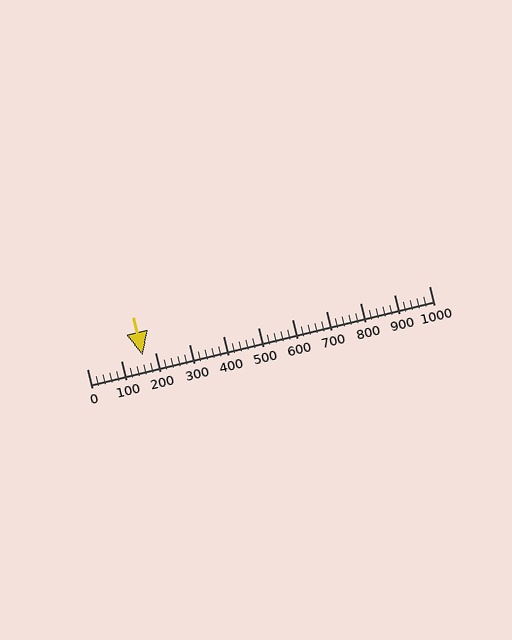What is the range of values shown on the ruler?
The ruler shows values from 0 to 1000.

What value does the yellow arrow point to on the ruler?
The yellow arrow points to approximately 162.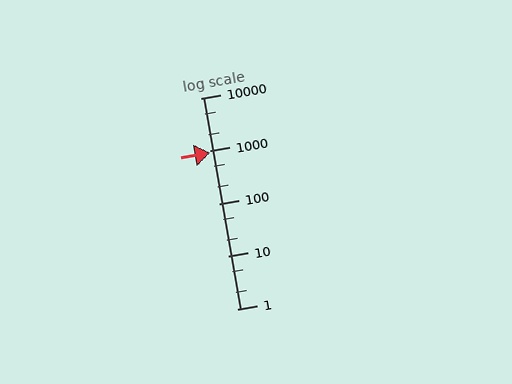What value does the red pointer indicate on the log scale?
The pointer indicates approximately 910.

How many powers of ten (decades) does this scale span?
The scale spans 4 decades, from 1 to 10000.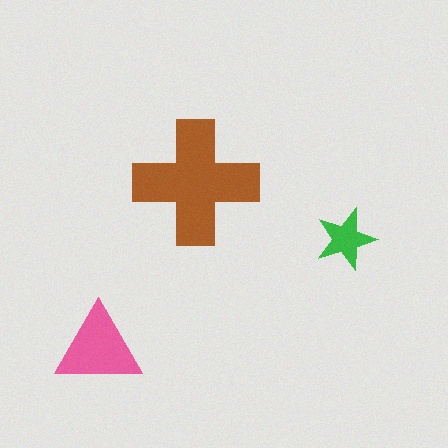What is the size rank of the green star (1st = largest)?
3rd.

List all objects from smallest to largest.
The green star, the pink triangle, the brown cross.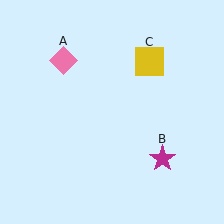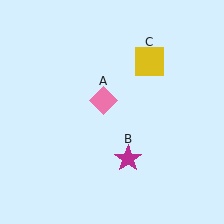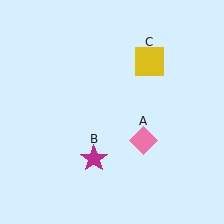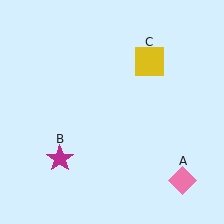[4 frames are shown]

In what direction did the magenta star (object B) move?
The magenta star (object B) moved left.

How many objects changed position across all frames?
2 objects changed position: pink diamond (object A), magenta star (object B).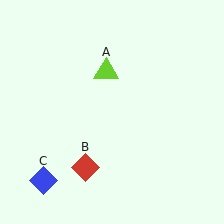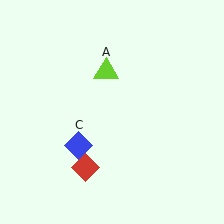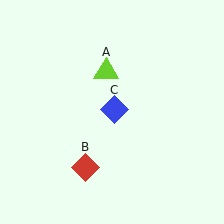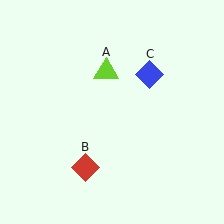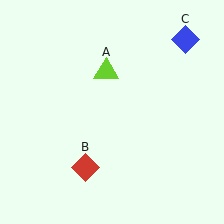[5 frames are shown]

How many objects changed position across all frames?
1 object changed position: blue diamond (object C).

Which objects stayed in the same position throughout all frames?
Lime triangle (object A) and red diamond (object B) remained stationary.